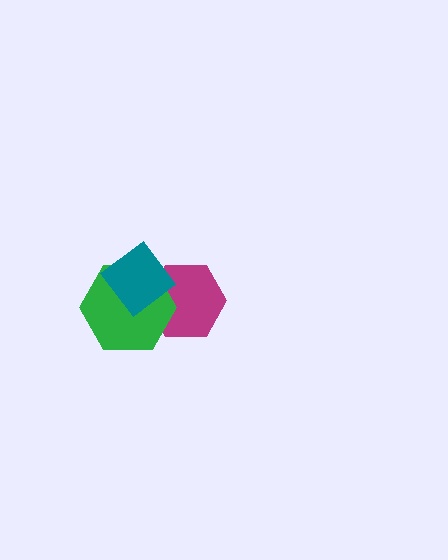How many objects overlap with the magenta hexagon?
2 objects overlap with the magenta hexagon.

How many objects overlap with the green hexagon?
2 objects overlap with the green hexagon.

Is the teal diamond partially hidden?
No, no other shape covers it.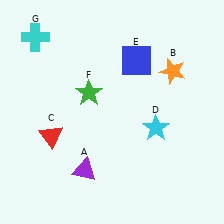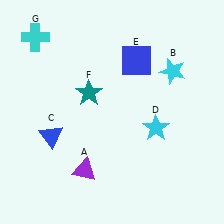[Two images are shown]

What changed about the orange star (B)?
In Image 1, B is orange. In Image 2, it changed to cyan.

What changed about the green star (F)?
In Image 1, F is green. In Image 2, it changed to teal.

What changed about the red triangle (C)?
In Image 1, C is red. In Image 2, it changed to blue.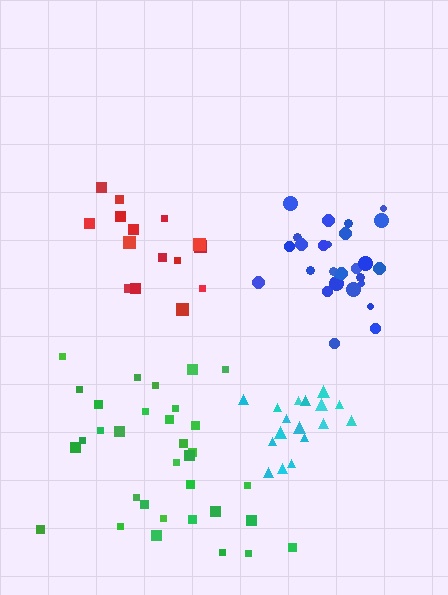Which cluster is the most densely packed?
Cyan.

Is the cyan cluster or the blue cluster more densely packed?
Cyan.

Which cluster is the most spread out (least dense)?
Green.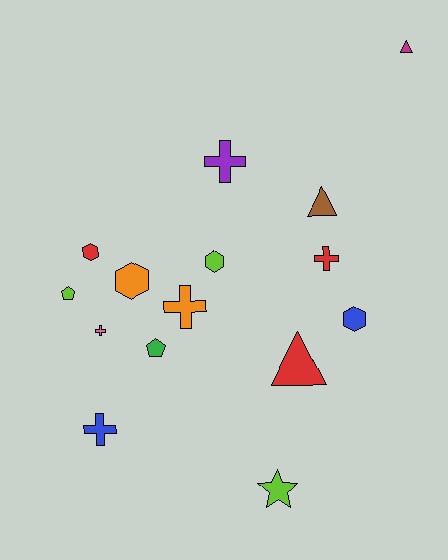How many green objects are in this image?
There is 1 green object.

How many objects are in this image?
There are 15 objects.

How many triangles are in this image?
There are 3 triangles.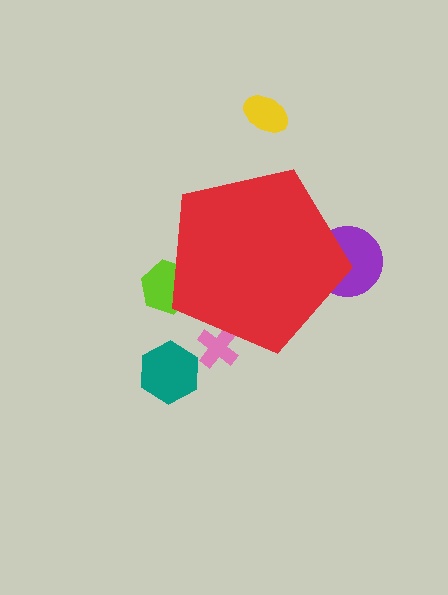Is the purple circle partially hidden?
Yes, the purple circle is partially hidden behind the red pentagon.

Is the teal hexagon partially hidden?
No, the teal hexagon is fully visible.